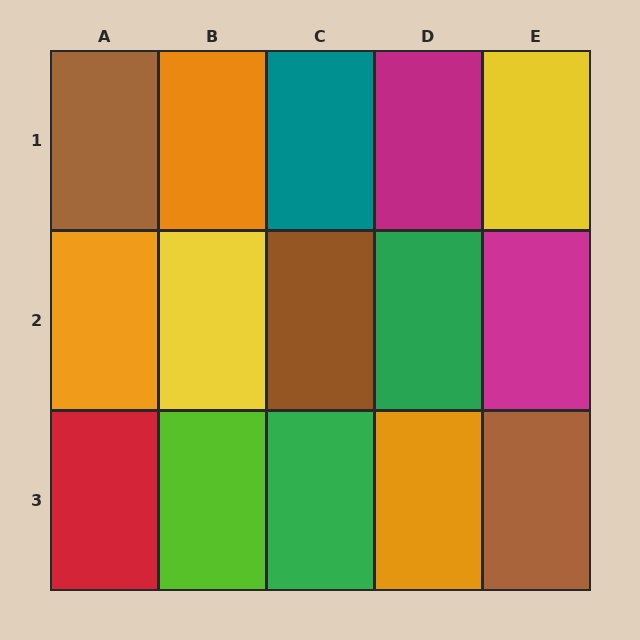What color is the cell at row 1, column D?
Magenta.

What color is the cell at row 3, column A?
Red.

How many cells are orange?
3 cells are orange.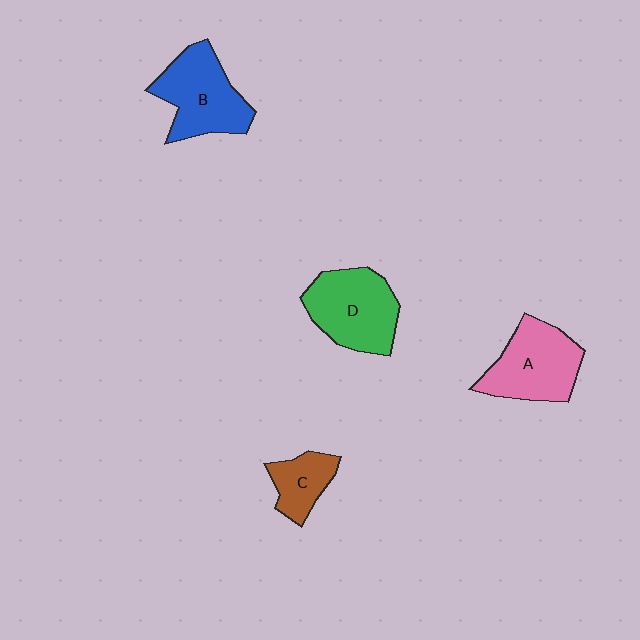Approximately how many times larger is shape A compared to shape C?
Approximately 1.9 times.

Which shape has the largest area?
Shape D (green).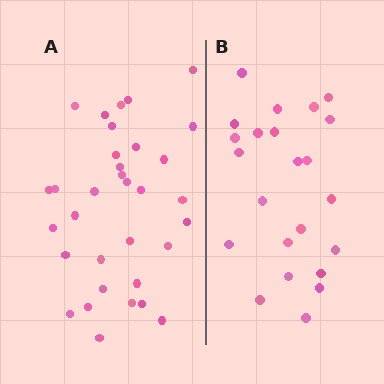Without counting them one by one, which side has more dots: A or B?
Region A (the left region) has more dots.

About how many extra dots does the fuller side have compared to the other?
Region A has roughly 10 or so more dots than region B.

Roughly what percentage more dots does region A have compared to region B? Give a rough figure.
About 45% more.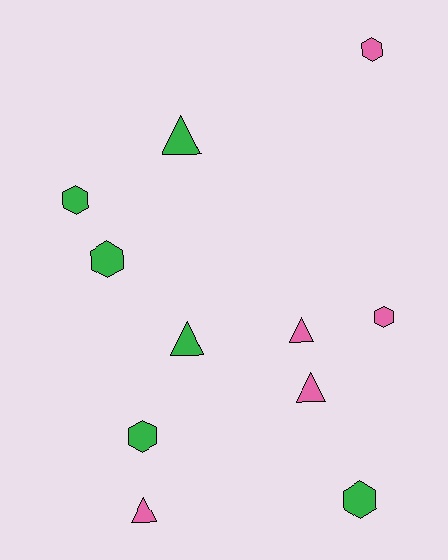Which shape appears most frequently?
Hexagon, with 6 objects.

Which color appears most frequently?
Green, with 6 objects.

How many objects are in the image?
There are 11 objects.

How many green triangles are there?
There are 2 green triangles.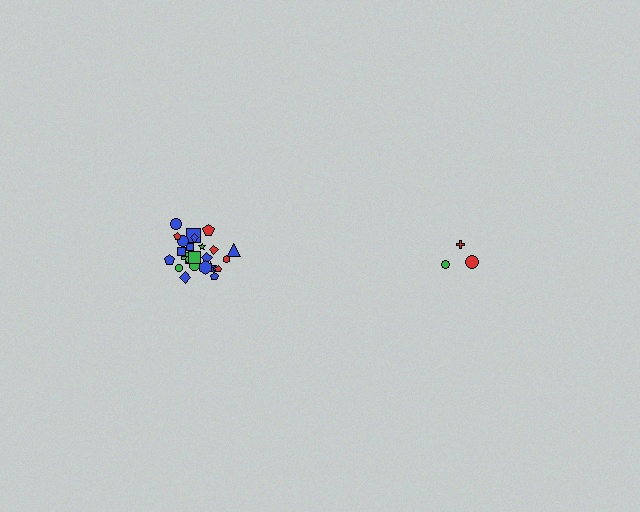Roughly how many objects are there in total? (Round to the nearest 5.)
Roughly 30 objects in total.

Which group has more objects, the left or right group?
The left group.